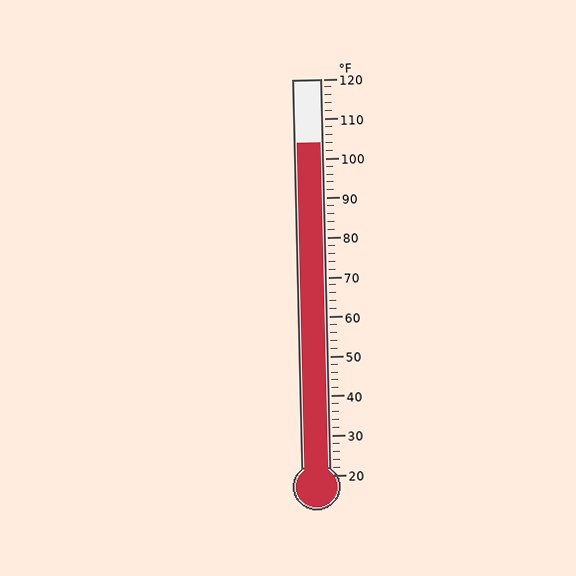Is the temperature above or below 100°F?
The temperature is above 100°F.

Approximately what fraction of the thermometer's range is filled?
The thermometer is filled to approximately 85% of its range.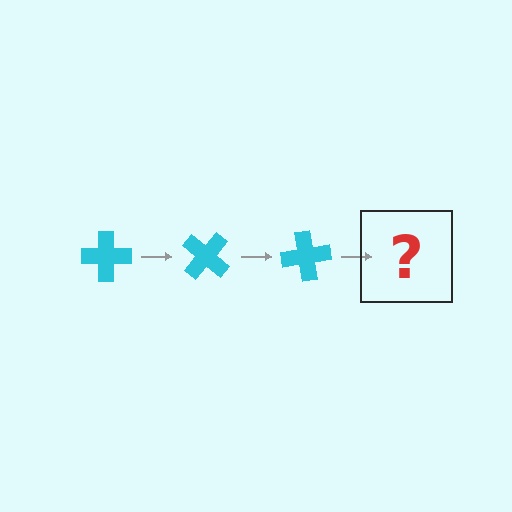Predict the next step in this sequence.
The next step is a cyan cross rotated 120 degrees.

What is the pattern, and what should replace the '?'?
The pattern is that the cross rotates 40 degrees each step. The '?' should be a cyan cross rotated 120 degrees.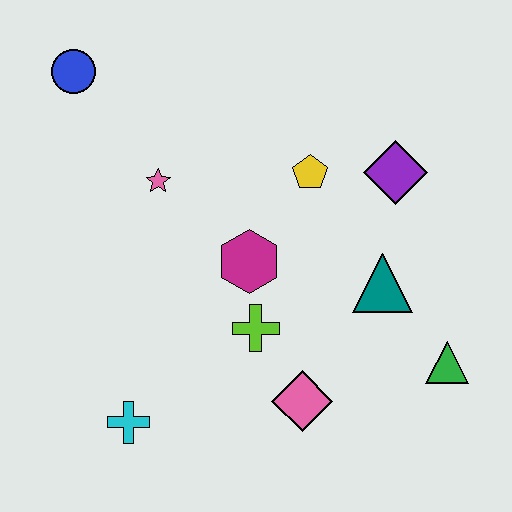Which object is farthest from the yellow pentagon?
The cyan cross is farthest from the yellow pentagon.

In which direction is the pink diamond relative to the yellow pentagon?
The pink diamond is below the yellow pentagon.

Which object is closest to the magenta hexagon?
The lime cross is closest to the magenta hexagon.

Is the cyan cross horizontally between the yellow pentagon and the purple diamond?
No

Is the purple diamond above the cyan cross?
Yes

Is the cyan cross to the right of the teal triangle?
No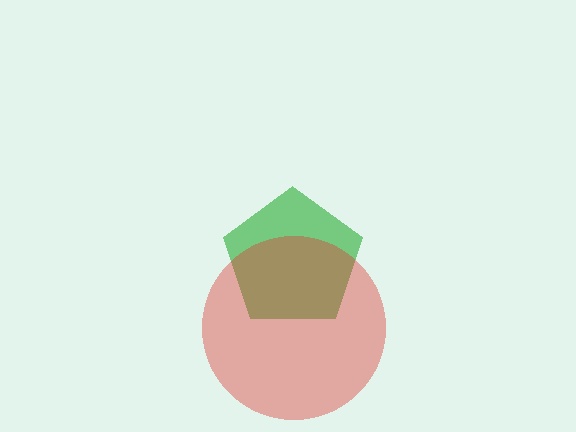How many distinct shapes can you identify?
There are 2 distinct shapes: a green pentagon, a red circle.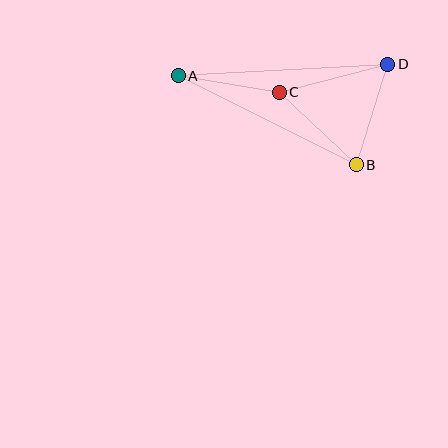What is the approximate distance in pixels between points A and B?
The distance between A and B is approximately 199 pixels.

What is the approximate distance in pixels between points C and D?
The distance between C and D is approximately 112 pixels.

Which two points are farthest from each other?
Points A and D are farthest from each other.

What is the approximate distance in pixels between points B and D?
The distance between B and D is approximately 105 pixels.